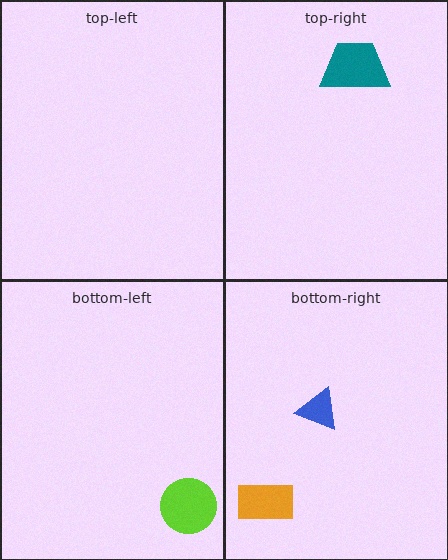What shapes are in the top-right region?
The teal trapezoid.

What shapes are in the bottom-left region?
The lime circle.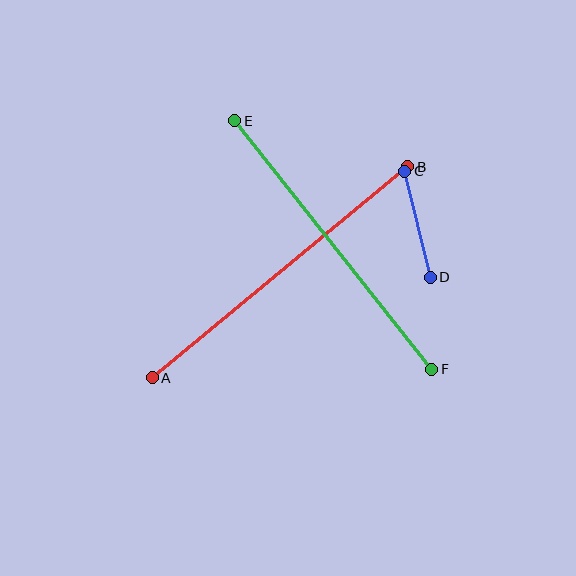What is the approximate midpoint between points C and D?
The midpoint is at approximately (417, 224) pixels.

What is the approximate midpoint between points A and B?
The midpoint is at approximately (280, 272) pixels.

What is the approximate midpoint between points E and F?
The midpoint is at approximately (333, 245) pixels.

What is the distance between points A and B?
The distance is approximately 331 pixels.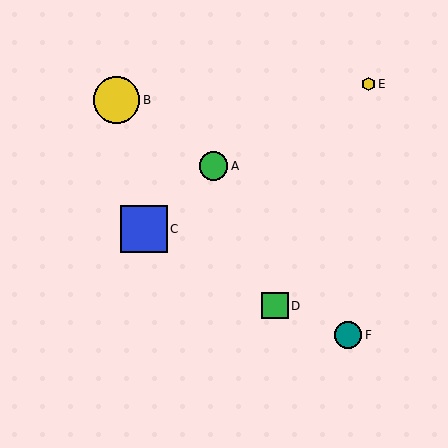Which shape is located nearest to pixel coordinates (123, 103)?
The yellow circle (labeled B) at (117, 100) is nearest to that location.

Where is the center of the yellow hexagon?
The center of the yellow hexagon is at (369, 84).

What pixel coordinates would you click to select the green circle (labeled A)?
Click at (213, 166) to select the green circle A.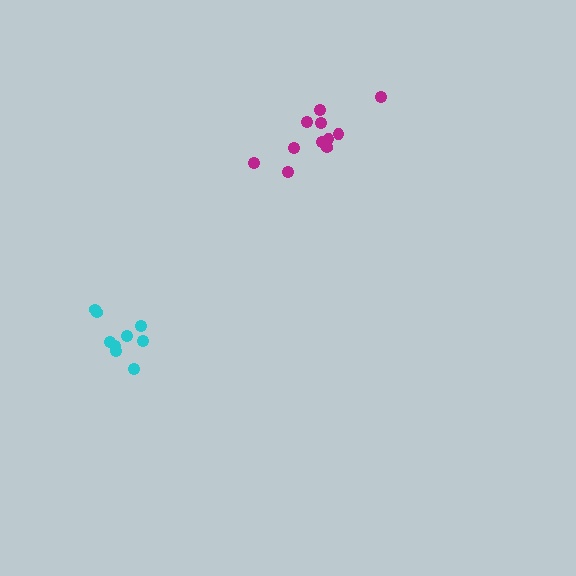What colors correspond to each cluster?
The clusters are colored: magenta, cyan.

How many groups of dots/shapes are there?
There are 2 groups.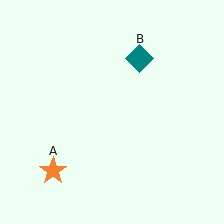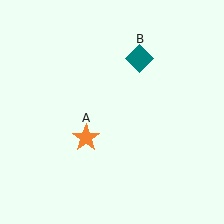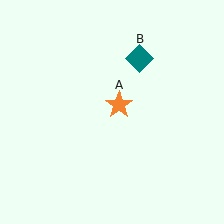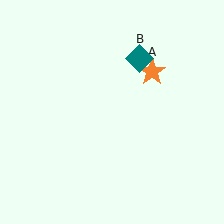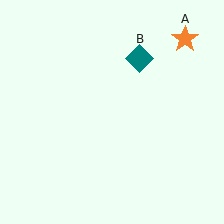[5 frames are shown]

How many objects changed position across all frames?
1 object changed position: orange star (object A).